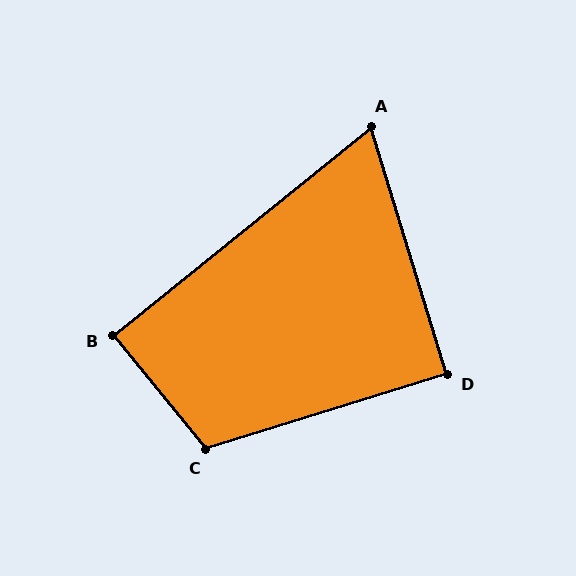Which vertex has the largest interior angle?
C, at approximately 112 degrees.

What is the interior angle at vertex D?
Approximately 90 degrees (approximately right).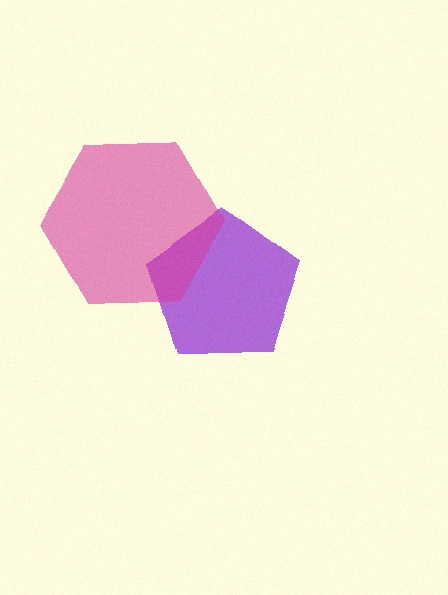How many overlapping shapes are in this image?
There are 2 overlapping shapes in the image.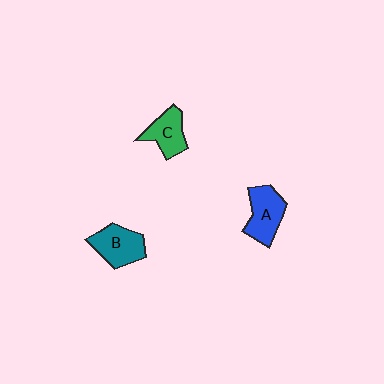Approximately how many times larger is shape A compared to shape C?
Approximately 1.2 times.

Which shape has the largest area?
Shape A (blue).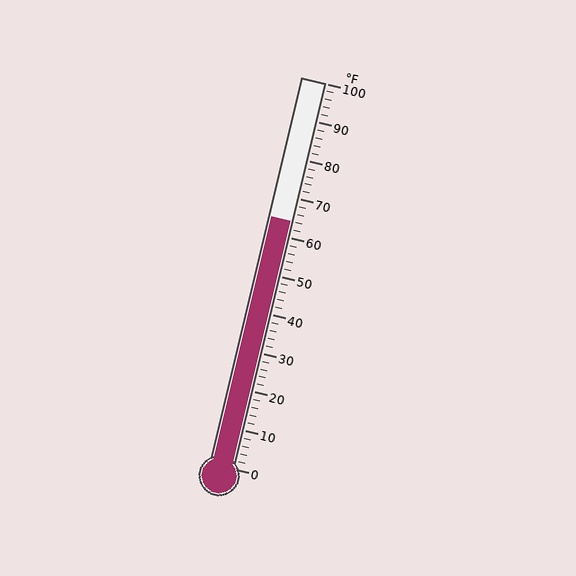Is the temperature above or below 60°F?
The temperature is above 60°F.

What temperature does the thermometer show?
The thermometer shows approximately 64°F.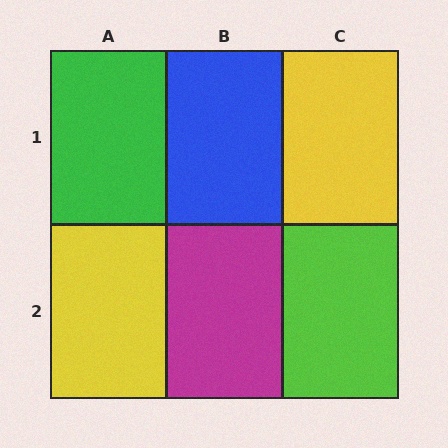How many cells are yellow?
2 cells are yellow.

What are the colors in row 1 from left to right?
Green, blue, yellow.